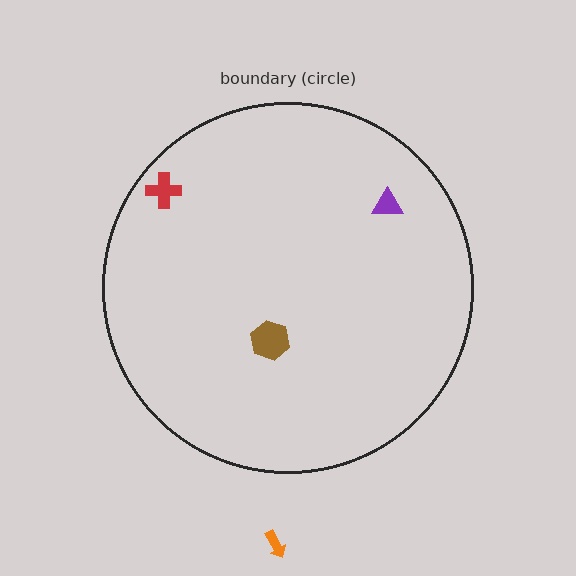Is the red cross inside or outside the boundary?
Inside.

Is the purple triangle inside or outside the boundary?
Inside.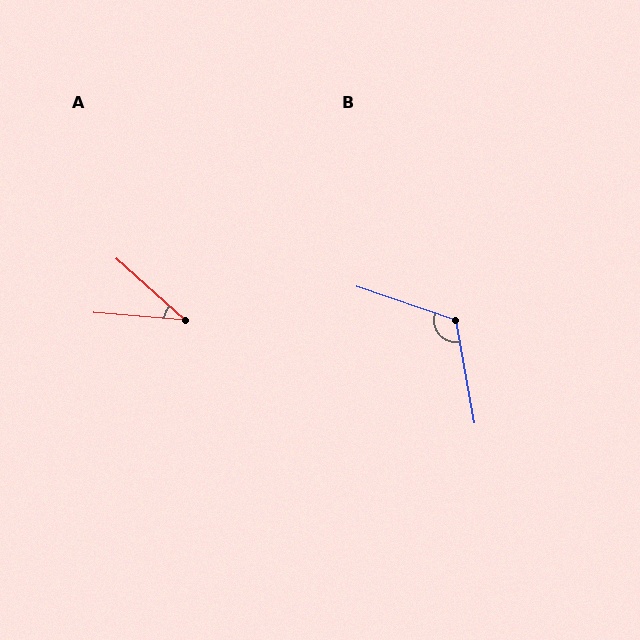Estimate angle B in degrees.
Approximately 119 degrees.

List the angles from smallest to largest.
A (37°), B (119°).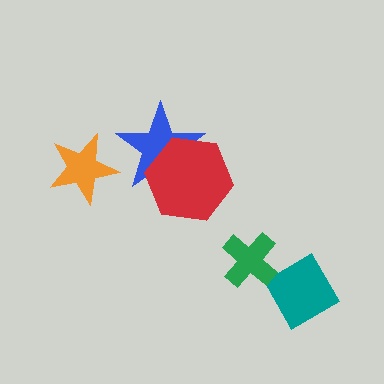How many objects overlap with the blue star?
1 object overlaps with the blue star.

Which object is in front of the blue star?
The red hexagon is in front of the blue star.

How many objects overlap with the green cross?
1 object overlaps with the green cross.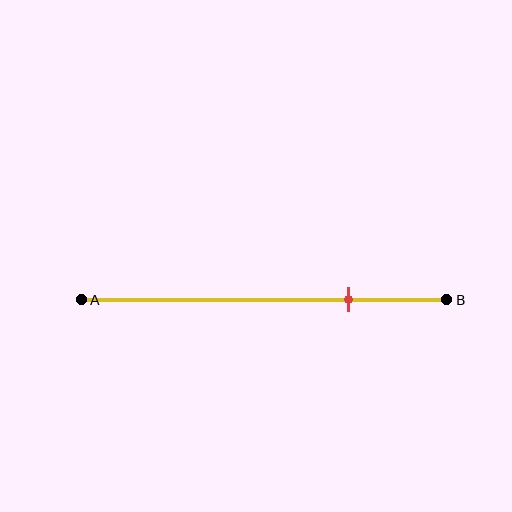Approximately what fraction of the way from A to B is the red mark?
The red mark is approximately 75% of the way from A to B.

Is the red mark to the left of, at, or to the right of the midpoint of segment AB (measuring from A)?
The red mark is to the right of the midpoint of segment AB.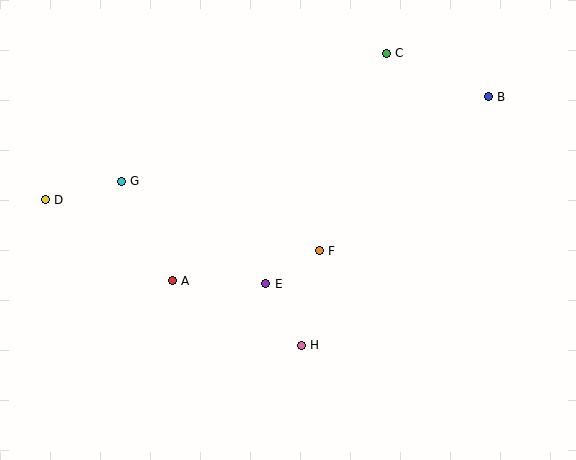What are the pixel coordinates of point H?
Point H is at (301, 345).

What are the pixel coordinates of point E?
Point E is at (266, 284).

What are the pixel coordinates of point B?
Point B is at (488, 97).